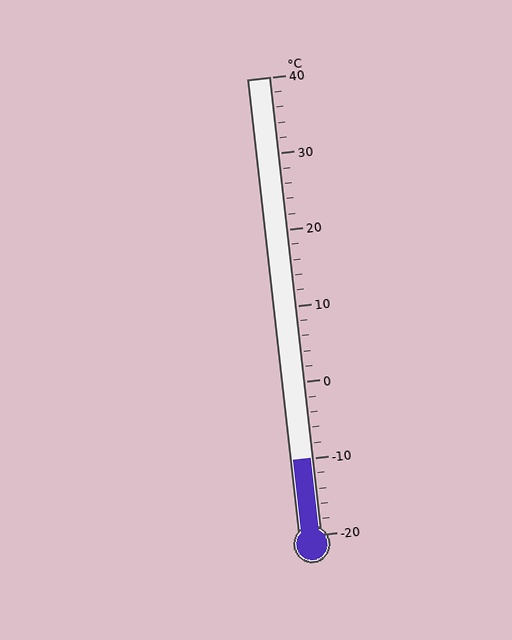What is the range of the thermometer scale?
The thermometer scale ranges from -20°C to 40°C.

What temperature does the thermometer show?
The thermometer shows approximately -10°C.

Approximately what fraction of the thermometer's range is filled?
The thermometer is filled to approximately 15% of its range.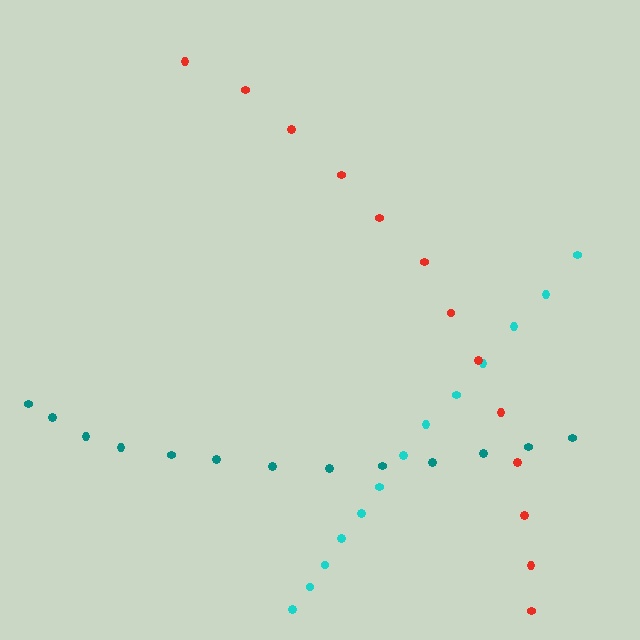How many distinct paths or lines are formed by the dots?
There are 3 distinct paths.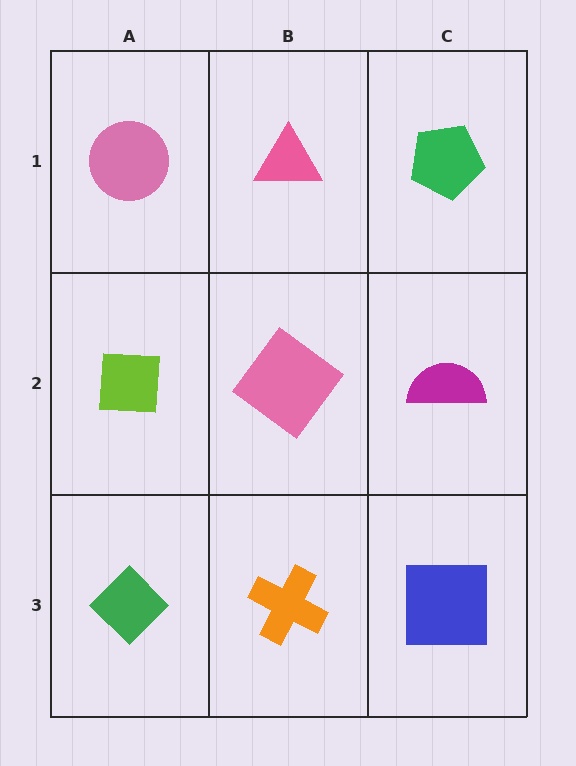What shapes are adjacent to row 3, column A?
A lime square (row 2, column A), an orange cross (row 3, column B).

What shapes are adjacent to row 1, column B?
A pink diamond (row 2, column B), a pink circle (row 1, column A), a green pentagon (row 1, column C).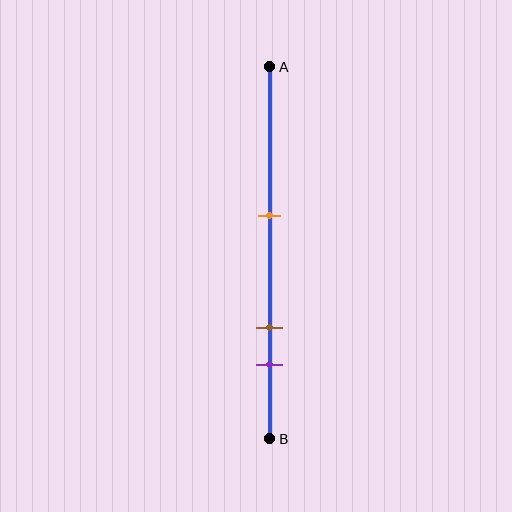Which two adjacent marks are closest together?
The brown and purple marks are the closest adjacent pair.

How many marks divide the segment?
There are 3 marks dividing the segment.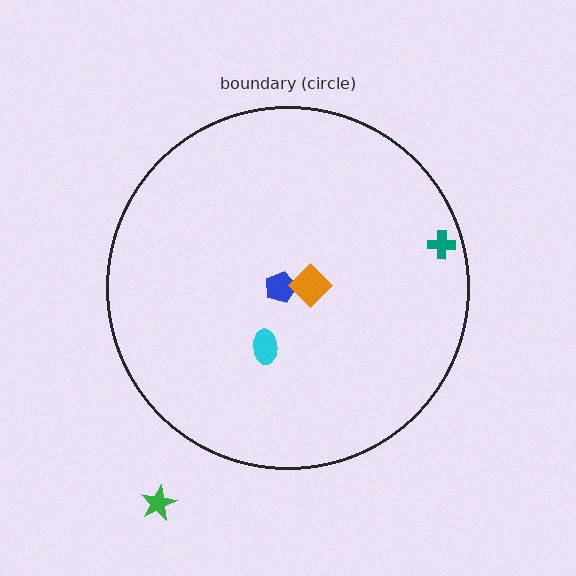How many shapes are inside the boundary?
4 inside, 1 outside.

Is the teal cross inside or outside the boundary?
Inside.